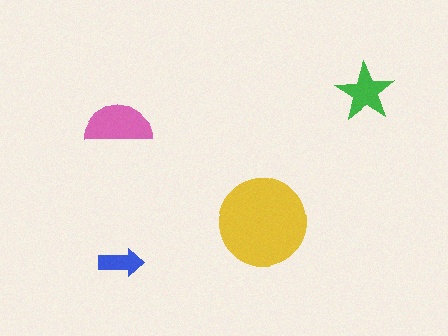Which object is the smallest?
The blue arrow.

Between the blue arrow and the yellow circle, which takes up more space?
The yellow circle.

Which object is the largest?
The yellow circle.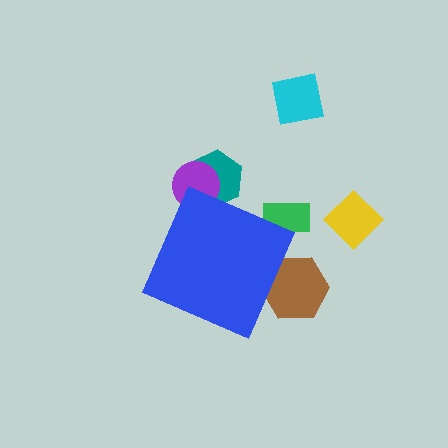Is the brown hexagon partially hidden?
Yes, the brown hexagon is partially hidden behind the blue diamond.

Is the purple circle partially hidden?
Yes, the purple circle is partially hidden behind the blue diamond.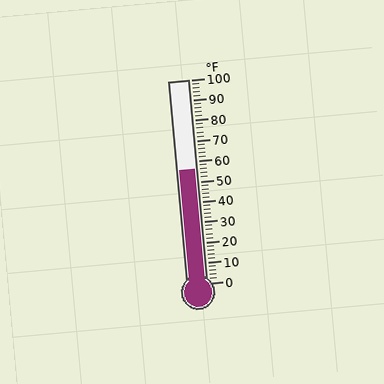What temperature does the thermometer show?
The thermometer shows approximately 56°F.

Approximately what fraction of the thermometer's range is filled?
The thermometer is filled to approximately 55% of its range.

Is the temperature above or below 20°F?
The temperature is above 20°F.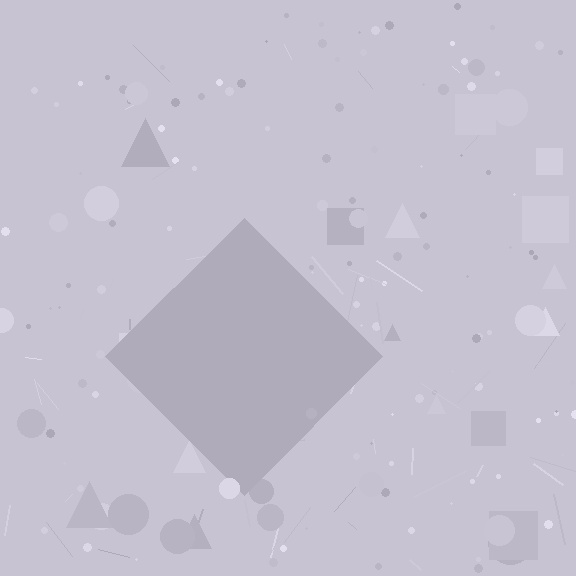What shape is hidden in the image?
A diamond is hidden in the image.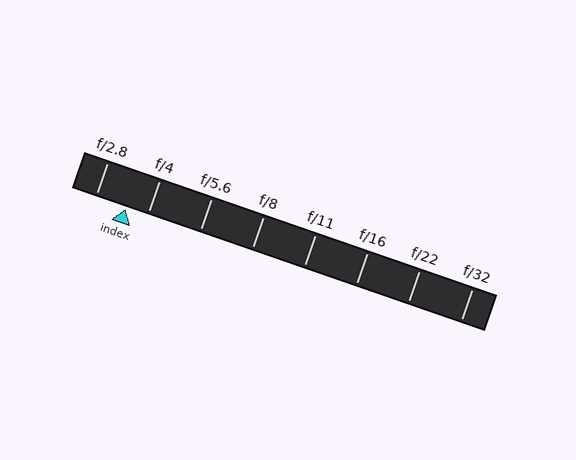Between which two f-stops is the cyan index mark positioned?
The index mark is between f/2.8 and f/4.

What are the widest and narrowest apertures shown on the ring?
The widest aperture shown is f/2.8 and the narrowest is f/32.